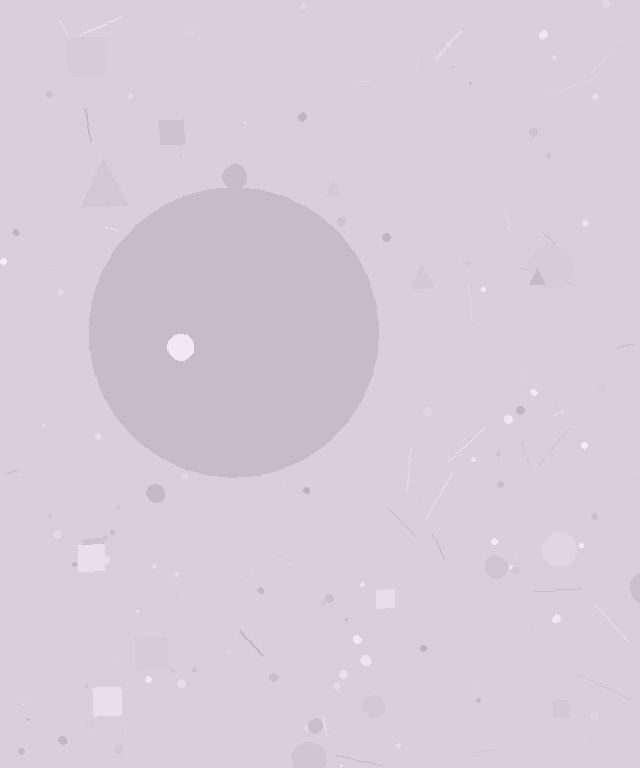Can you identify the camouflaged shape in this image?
The camouflaged shape is a circle.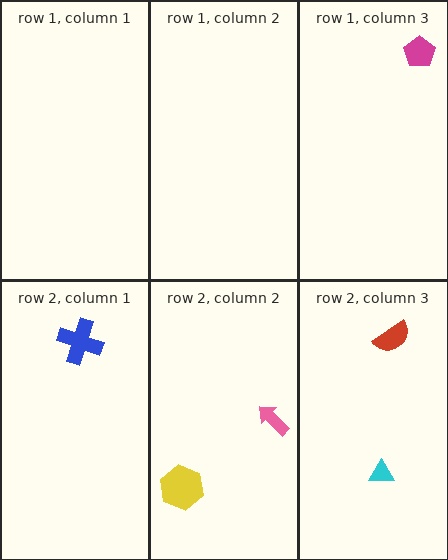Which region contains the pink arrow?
The row 2, column 2 region.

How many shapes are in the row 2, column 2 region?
2.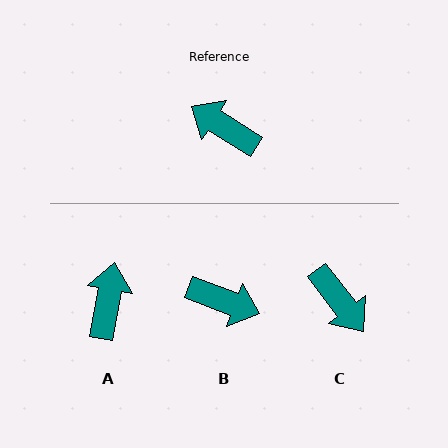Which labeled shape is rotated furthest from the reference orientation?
B, about 168 degrees away.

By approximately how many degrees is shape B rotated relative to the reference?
Approximately 168 degrees clockwise.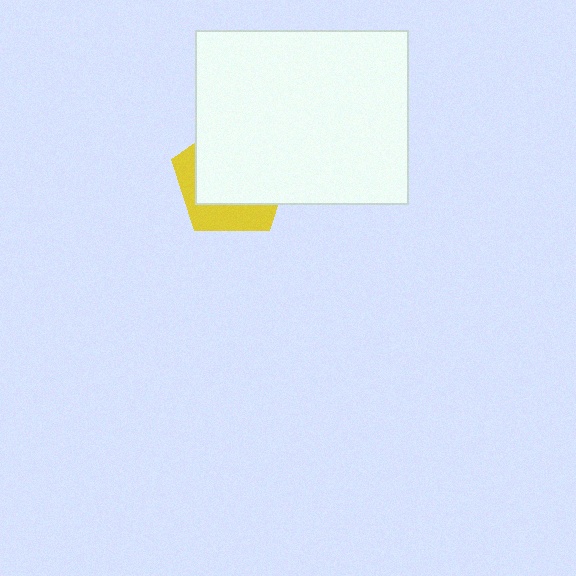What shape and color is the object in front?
The object in front is a white rectangle.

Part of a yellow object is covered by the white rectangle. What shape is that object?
It is a pentagon.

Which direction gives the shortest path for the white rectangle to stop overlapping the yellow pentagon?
Moving toward the upper-right gives the shortest separation.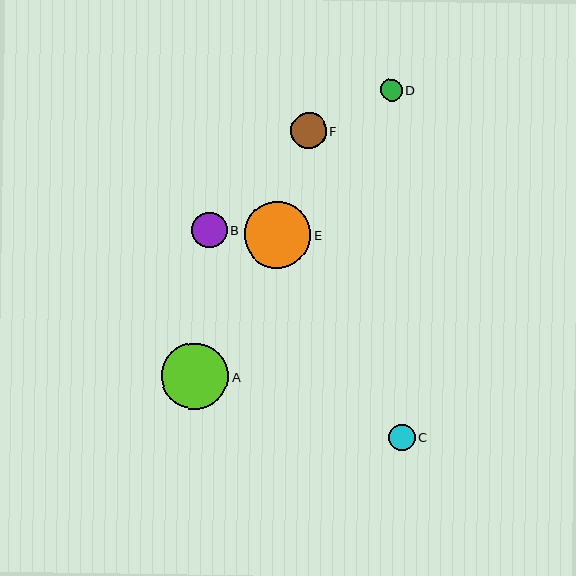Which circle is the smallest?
Circle D is the smallest with a size of approximately 22 pixels.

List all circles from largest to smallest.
From largest to smallest: A, E, F, B, C, D.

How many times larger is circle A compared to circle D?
Circle A is approximately 3.0 times the size of circle D.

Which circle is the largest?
Circle A is the largest with a size of approximately 67 pixels.